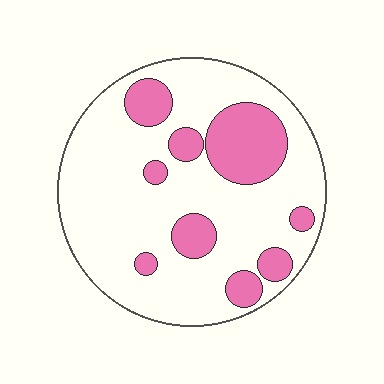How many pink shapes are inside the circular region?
9.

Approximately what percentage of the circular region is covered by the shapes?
Approximately 25%.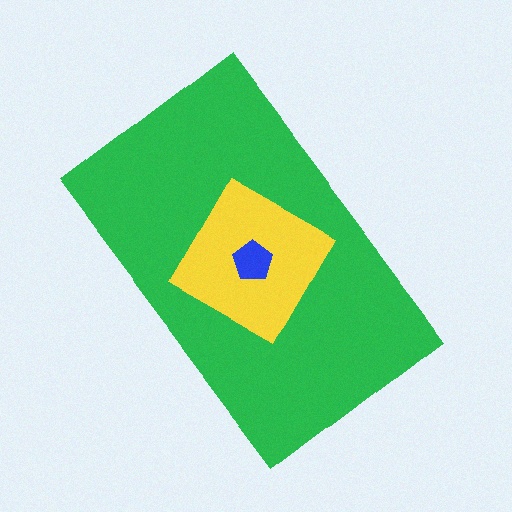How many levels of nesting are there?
3.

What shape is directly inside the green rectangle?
The yellow diamond.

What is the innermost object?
The blue pentagon.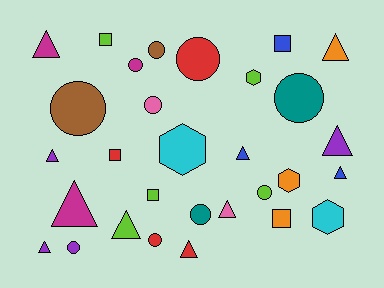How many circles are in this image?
There are 10 circles.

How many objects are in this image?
There are 30 objects.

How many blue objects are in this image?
There are 3 blue objects.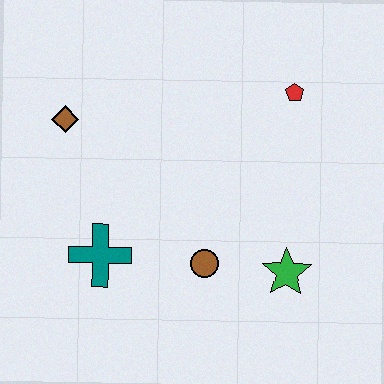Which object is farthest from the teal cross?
The red pentagon is farthest from the teal cross.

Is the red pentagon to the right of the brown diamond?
Yes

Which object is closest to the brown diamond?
The teal cross is closest to the brown diamond.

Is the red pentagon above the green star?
Yes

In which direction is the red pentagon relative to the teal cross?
The red pentagon is to the right of the teal cross.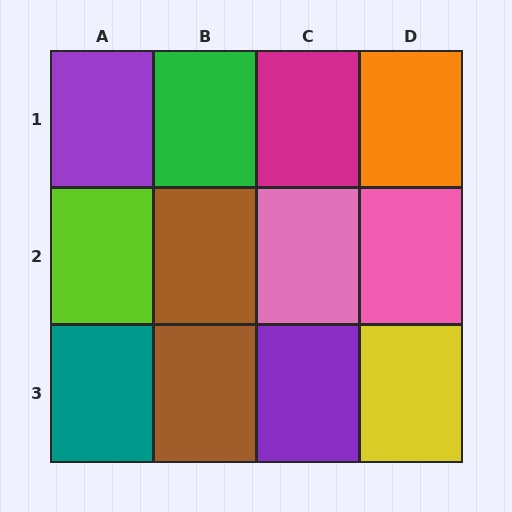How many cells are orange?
1 cell is orange.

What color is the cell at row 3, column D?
Yellow.